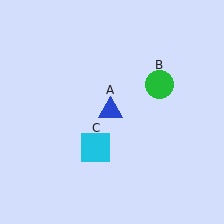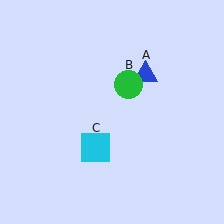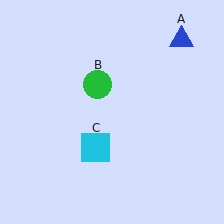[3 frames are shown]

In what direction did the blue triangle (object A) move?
The blue triangle (object A) moved up and to the right.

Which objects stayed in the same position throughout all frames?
Cyan square (object C) remained stationary.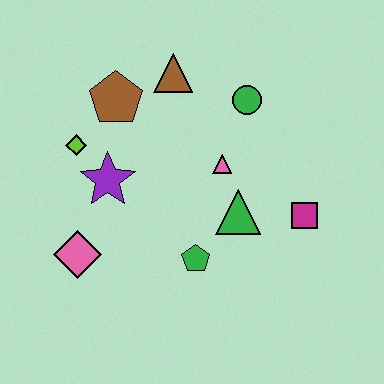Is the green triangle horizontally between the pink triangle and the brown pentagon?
No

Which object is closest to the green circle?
The pink triangle is closest to the green circle.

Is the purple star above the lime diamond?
No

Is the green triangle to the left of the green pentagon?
No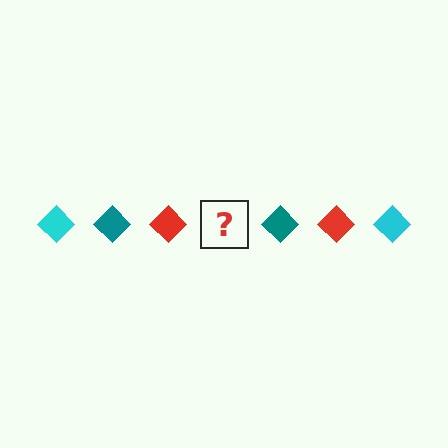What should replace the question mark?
The question mark should be replaced with a cyan diamond.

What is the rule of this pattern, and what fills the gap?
The rule is that the pattern cycles through cyan, teal, red diamonds. The gap should be filled with a cyan diamond.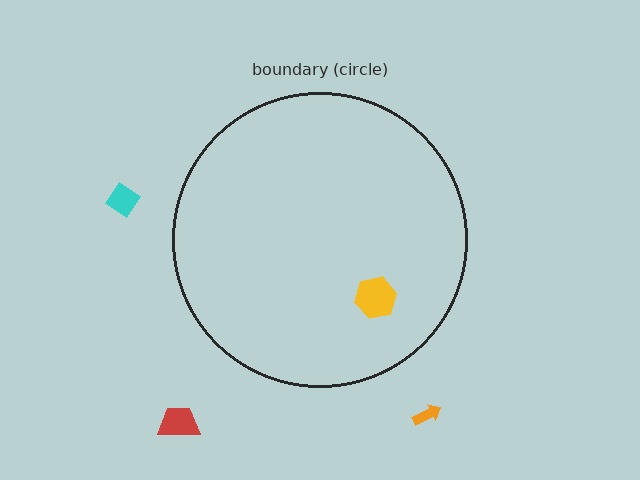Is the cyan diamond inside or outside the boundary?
Outside.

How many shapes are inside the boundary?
1 inside, 3 outside.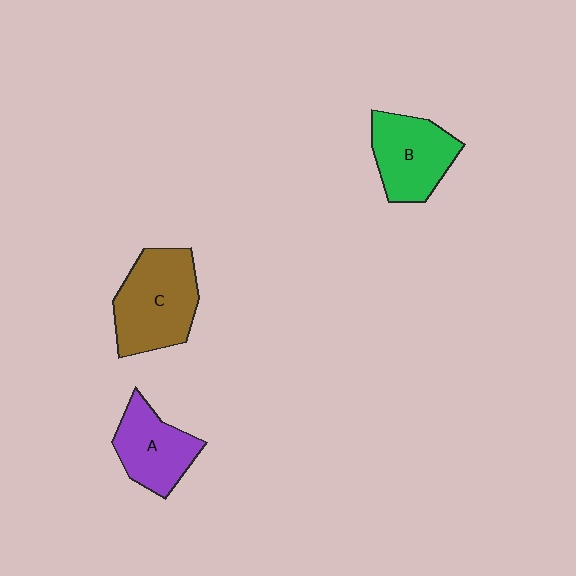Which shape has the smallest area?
Shape A (purple).